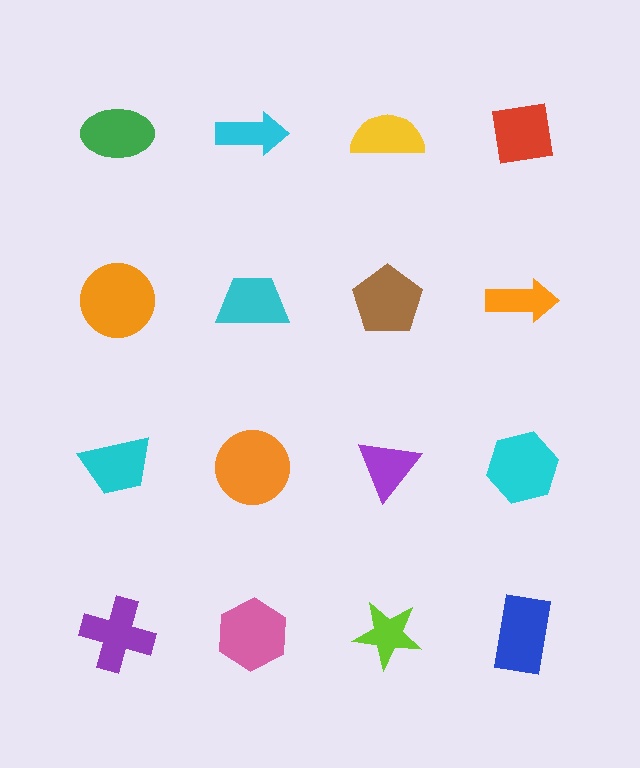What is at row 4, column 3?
A lime star.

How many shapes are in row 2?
4 shapes.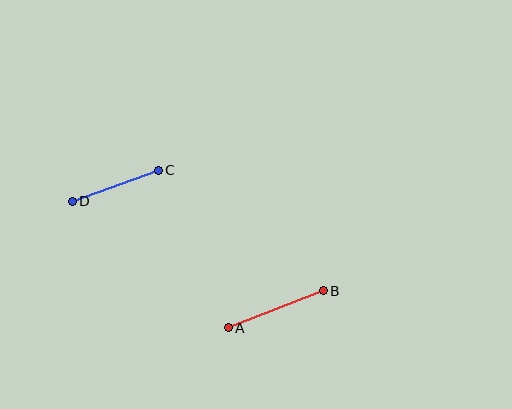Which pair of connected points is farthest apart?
Points A and B are farthest apart.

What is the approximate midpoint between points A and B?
The midpoint is at approximately (276, 309) pixels.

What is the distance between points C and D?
The distance is approximately 92 pixels.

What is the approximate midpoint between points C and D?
The midpoint is at approximately (115, 186) pixels.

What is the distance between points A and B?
The distance is approximately 102 pixels.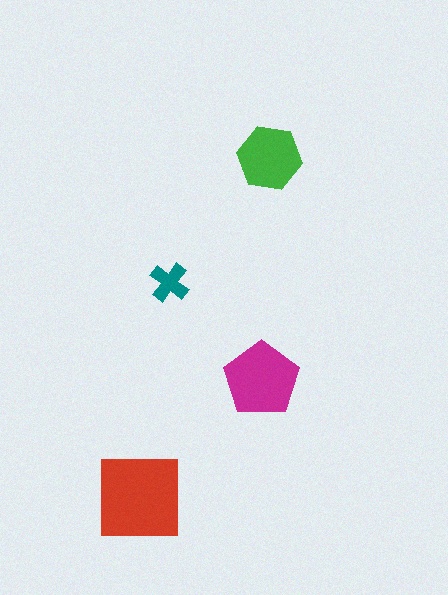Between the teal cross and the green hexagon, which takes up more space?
The green hexagon.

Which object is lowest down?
The red square is bottommost.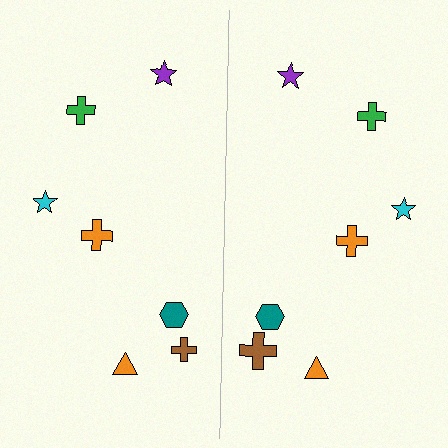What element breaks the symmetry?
The brown cross on the right side has a different size than its mirror counterpart.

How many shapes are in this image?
There are 14 shapes in this image.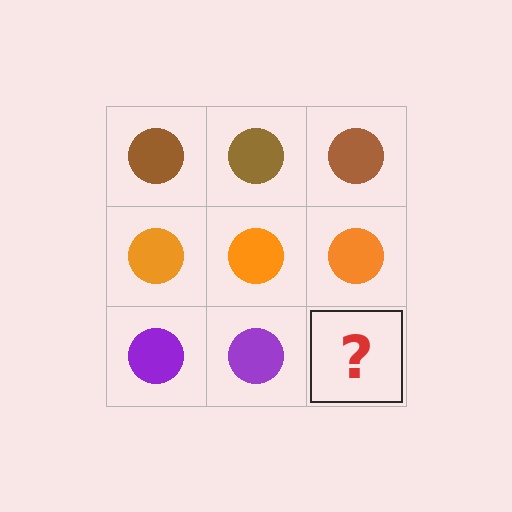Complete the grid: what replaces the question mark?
The question mark should be replaced with a purple circle.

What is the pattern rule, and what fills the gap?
The rule is that each row has a consistent color. The gap should be filled with a purple circle.